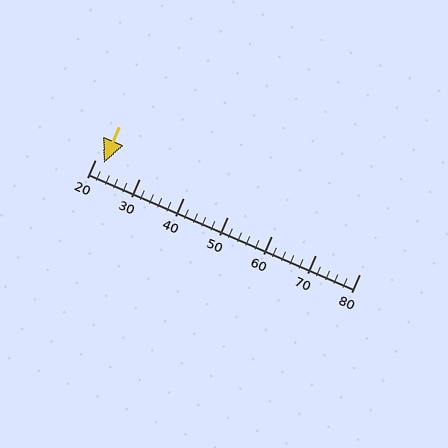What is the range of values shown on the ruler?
The ruler shows values from 20 to 80.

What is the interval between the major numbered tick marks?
The major tick marks are spaced 10 units apart.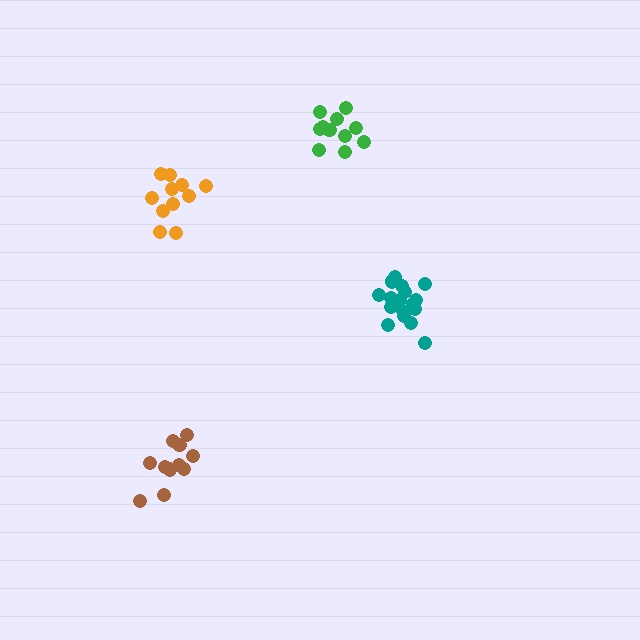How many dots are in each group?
Group 1: 11 dots, Group 2: 11 dots, Group 3: 17 dots, Group 4: 11 dots (50 total).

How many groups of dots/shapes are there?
There are 4 groups.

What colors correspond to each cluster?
The clusters are colored: orange, green, teal, brown.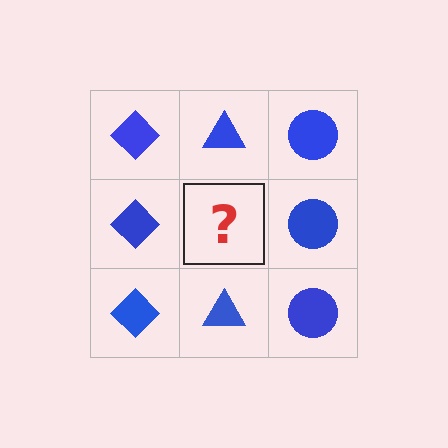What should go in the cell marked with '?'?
The missing cell should contain a blue triangle.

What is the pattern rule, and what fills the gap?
The rule is that each column has a consistent shape. The gap should be filled with a blue triangle.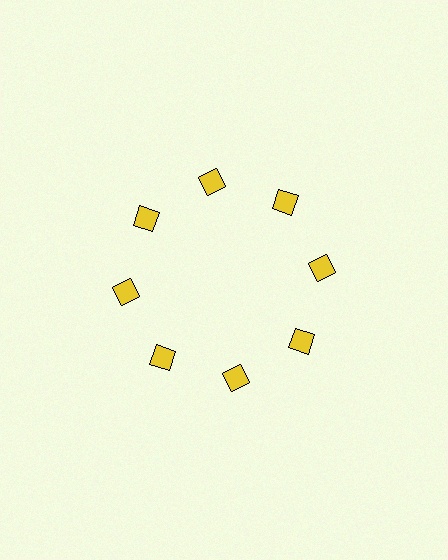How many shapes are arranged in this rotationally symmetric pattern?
There are 8 shapes, arranged in 8 groups of 1.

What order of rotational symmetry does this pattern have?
This pattern has 8-fold rotational symmetry.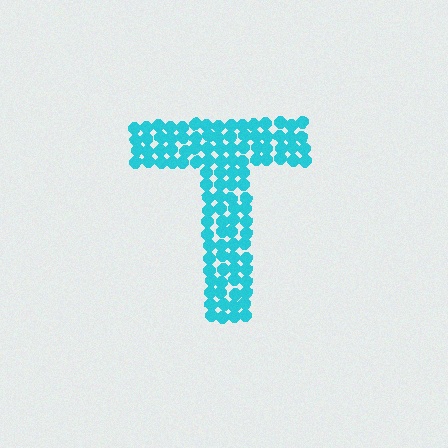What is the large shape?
The large shape is the letter T.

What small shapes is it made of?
It is made of small circles.